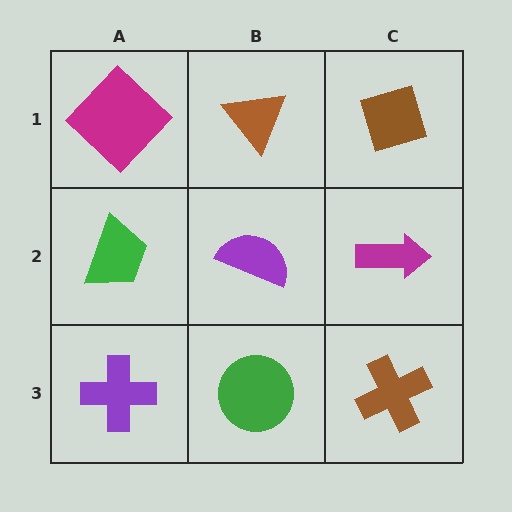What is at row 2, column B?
A purple semicircle.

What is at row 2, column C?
A magenta arrow.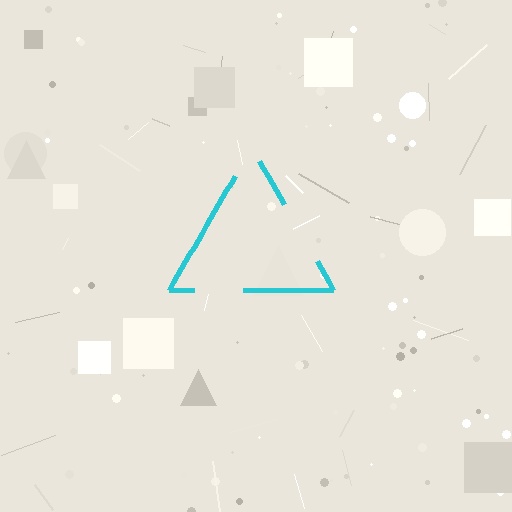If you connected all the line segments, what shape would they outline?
They would outline a triangle.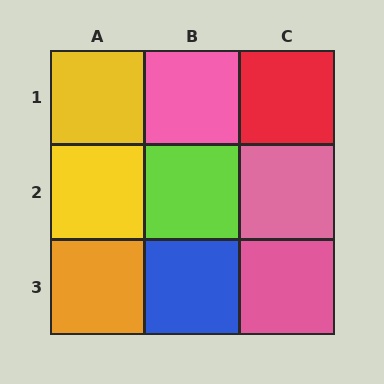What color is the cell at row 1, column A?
Yellow.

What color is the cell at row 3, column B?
Blue.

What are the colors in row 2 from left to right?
Yellow, lime, pink.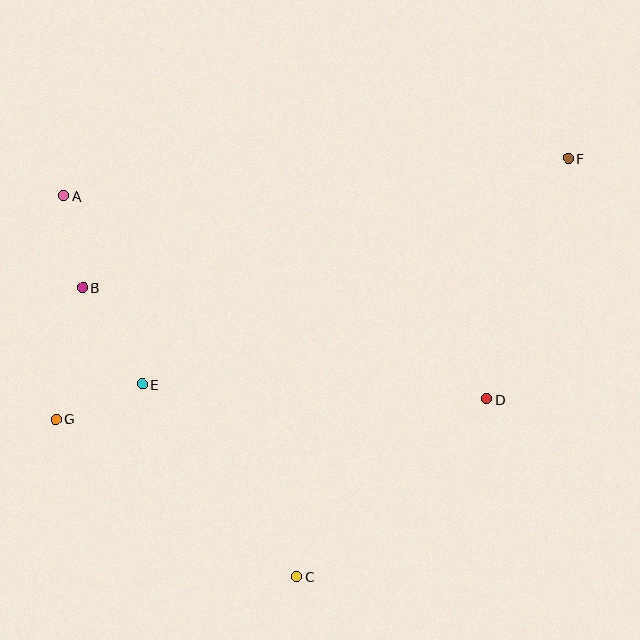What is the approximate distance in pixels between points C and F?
The distance between C and F is approximately 499 pixels.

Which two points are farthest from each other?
Points F and G are farthest from each other.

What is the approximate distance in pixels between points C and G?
The distance between C and G is approximately 288 pixels.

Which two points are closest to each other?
Points E and G are closest to each other.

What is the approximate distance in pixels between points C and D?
The distance between C and D is approximately 260 pixels.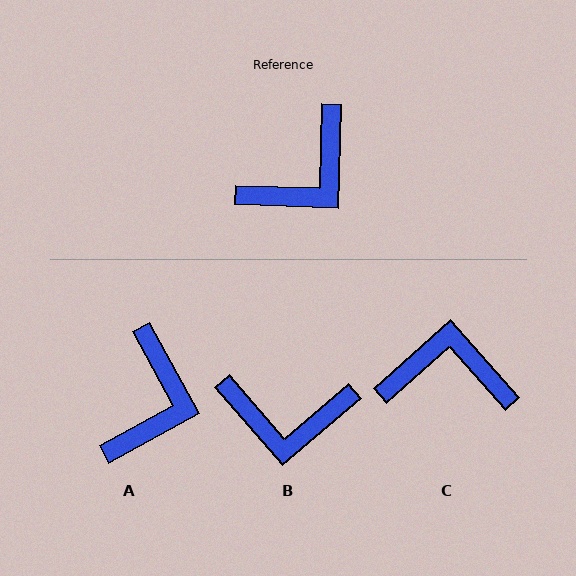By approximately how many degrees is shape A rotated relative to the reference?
Approximately 31 degrees counter-clockwise.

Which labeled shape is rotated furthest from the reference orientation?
C, about 134 degrees away.